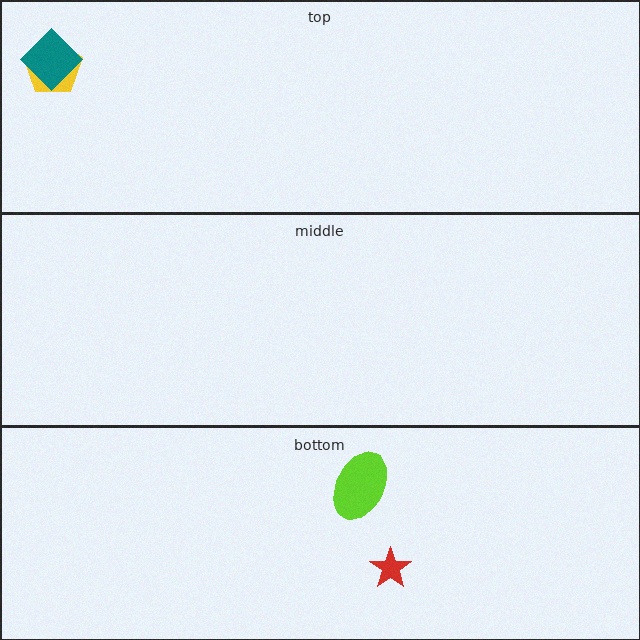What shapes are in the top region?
The yellow pentagon, the teal diamond.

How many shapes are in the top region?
2.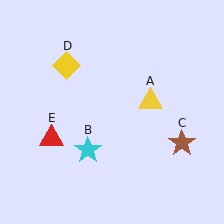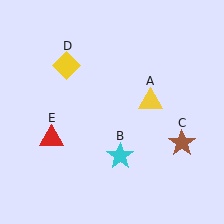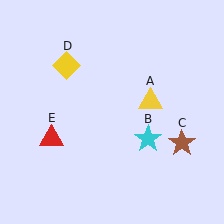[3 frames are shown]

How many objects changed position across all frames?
1 object changed position: cyan star (object B).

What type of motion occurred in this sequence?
The cyan star (object B) rotated counterclockwise around the center of the scene.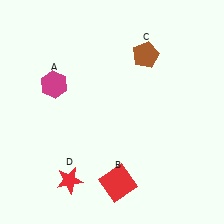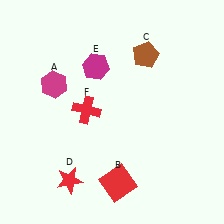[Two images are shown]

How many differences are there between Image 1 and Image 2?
There are 2 differences between the two images.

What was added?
A magenta hexagon (E), a red cross (F) were added in Image 2.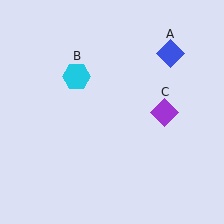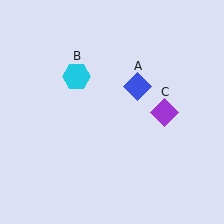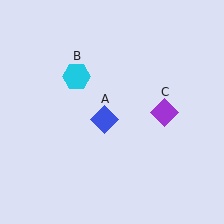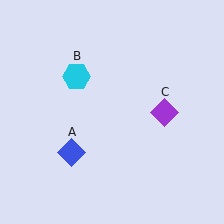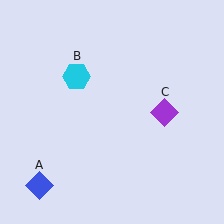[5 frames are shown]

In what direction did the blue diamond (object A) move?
The blue diamond (object A) moved down and to the left.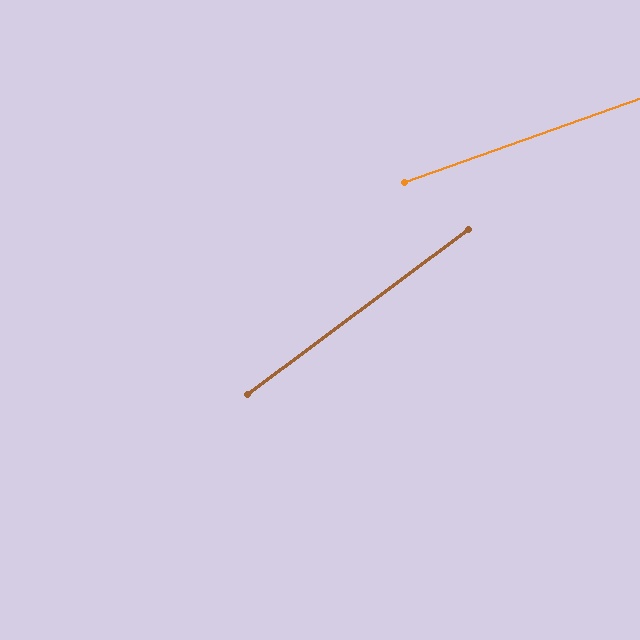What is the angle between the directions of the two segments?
Approximately 17 degrees.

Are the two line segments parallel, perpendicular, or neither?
Neither parallel nor perpendicular — they differ by about 17°.